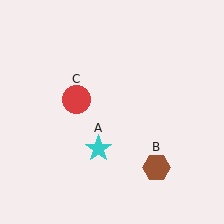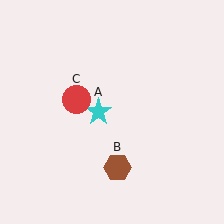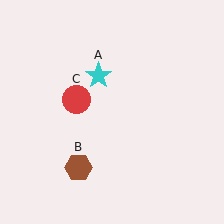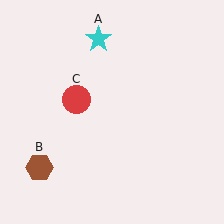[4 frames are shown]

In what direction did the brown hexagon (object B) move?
The brown hexagon (object B) moved left.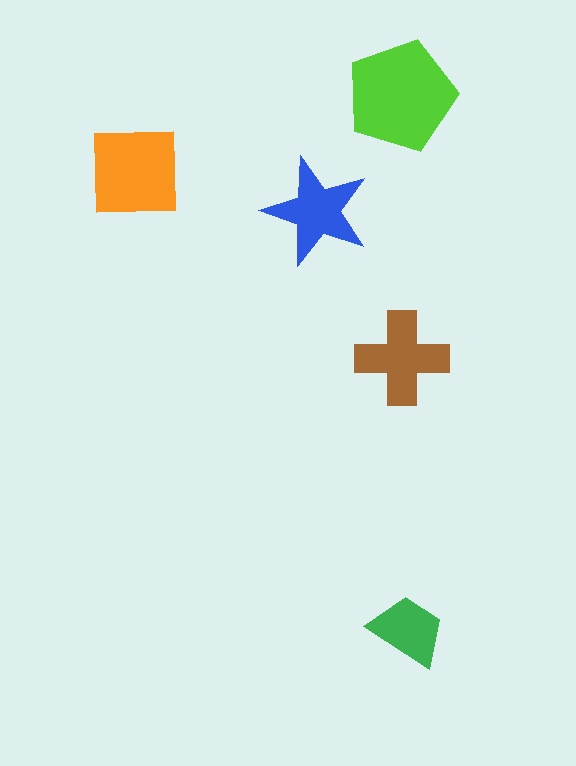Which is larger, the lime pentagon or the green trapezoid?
The lime pentagon.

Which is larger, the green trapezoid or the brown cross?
The brown cross.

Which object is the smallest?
The green trapezoid.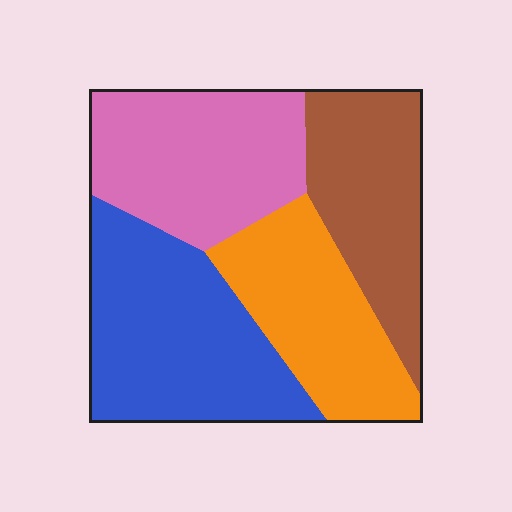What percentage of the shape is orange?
Orange takes up about one fifth (1/5) of the shape.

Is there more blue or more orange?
Blue.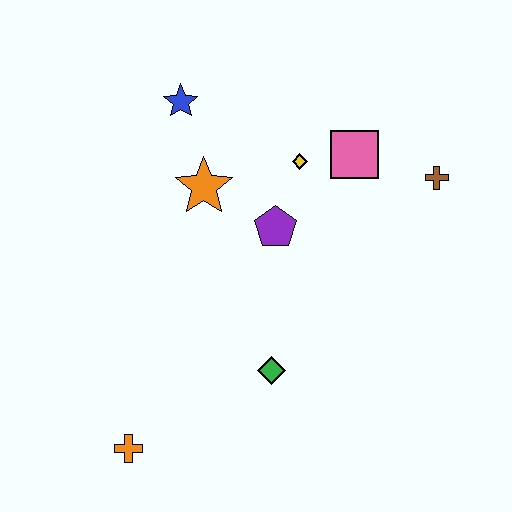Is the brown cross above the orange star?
Yes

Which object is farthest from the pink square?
The orange cross is farthest from the pink square.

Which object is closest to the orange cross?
The green diamond is closest to the orange cross.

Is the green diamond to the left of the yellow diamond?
Yes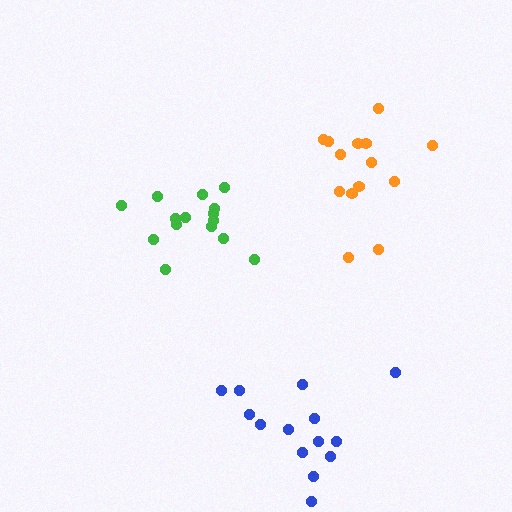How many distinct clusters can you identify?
There are 3 distinct clusters.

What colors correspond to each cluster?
The clusters are colored: blue, green, orange.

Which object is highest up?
The orange cluster is topmost.